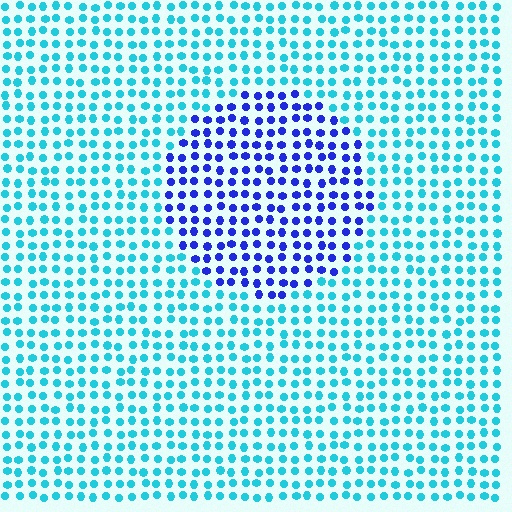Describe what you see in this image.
The image is filled with small cyan elements in a uniform arrangement. A circle-shaped region is visible where the elements are tinted to a slightly different hue, forming a subtle color boundary.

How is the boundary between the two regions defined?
The boundary is defined purely by a slight shift in hue (about 52 degrees). Spacing, size, and orientation are identical on both sides.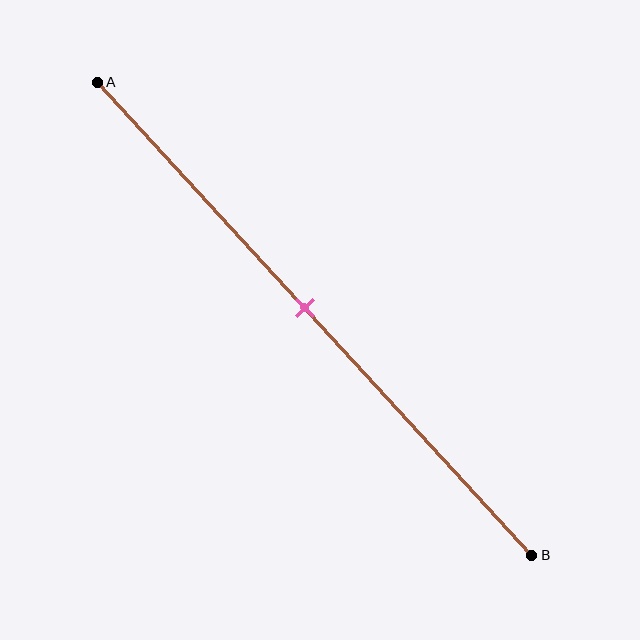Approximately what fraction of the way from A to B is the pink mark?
The pink mark is approximately 50% of the way from A to B.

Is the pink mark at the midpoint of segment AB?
Yes, the mark is approximately at the midpoint.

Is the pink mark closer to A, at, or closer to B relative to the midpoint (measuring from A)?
The pink mark is approximately at the midpoint of segment AB.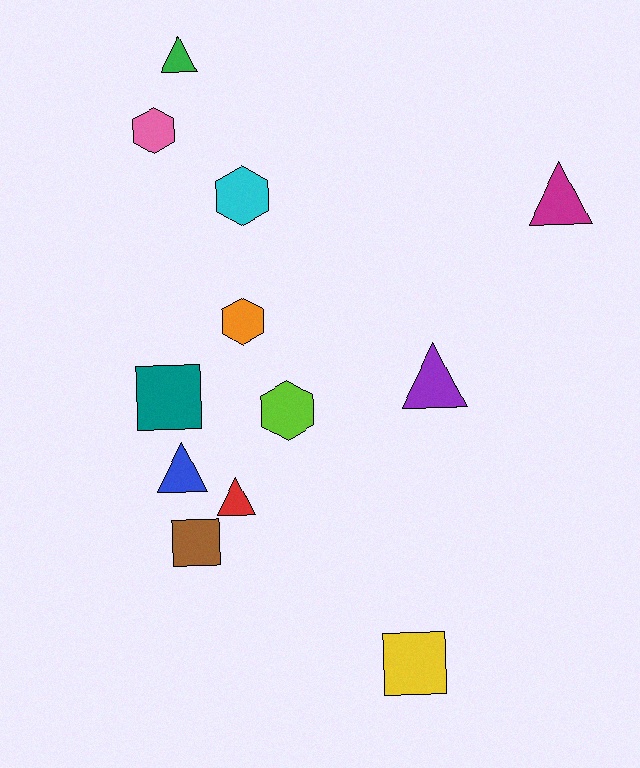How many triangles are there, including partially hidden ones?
There are 5 triangles.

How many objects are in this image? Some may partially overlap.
There are 12 objects.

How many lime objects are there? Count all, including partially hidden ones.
There is 1 lime object.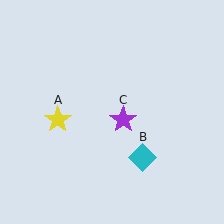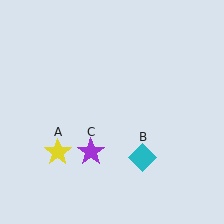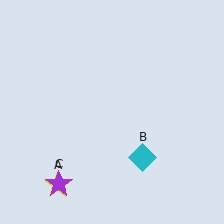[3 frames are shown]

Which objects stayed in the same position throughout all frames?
Cyan diamond (object B) remained stationary.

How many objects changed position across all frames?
2 objects changed position: yellow star (object A), purple star (object C).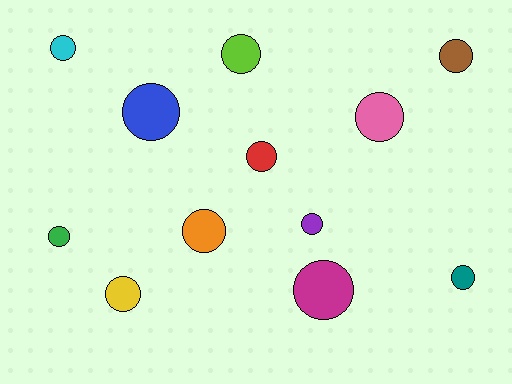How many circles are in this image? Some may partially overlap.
There are 12 circles.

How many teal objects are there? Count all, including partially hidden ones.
There is 1 teal object.